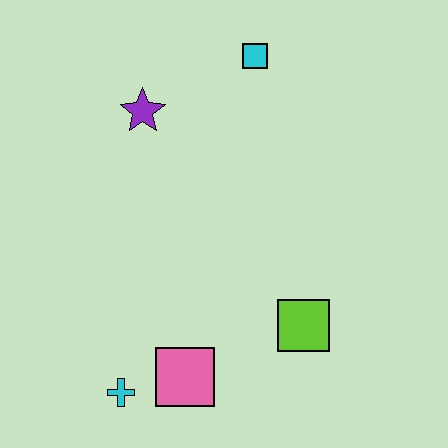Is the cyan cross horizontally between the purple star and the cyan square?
No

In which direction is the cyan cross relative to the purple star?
The cyan cross is below the purple star.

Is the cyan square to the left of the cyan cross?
No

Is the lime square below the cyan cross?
No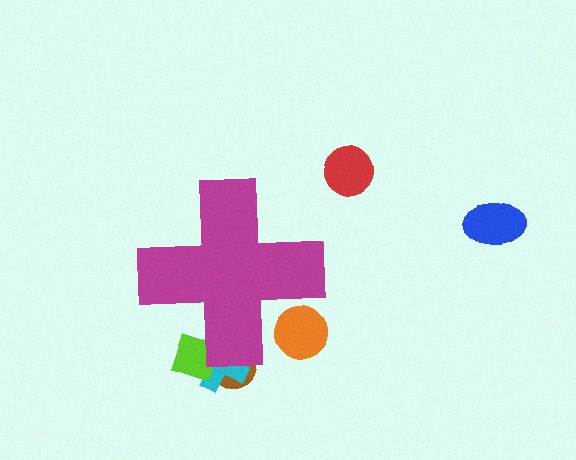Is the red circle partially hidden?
No, the red circle is fully visible.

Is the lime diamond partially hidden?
Yes, the lime diamond is partially hidden behind the magenta cross.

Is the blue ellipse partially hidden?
No, the blue ellipse is fully visible.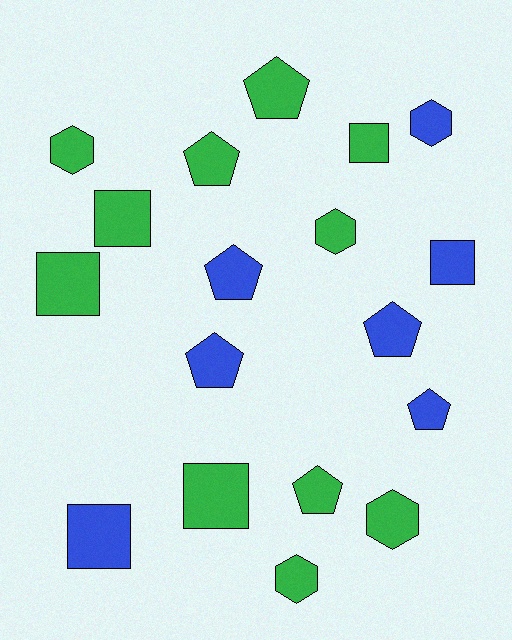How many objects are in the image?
There are 18 objects.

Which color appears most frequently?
Green, with 11 objects.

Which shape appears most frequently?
Pentagon, with 7 objects.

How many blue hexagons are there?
There is 1 blue hexagon.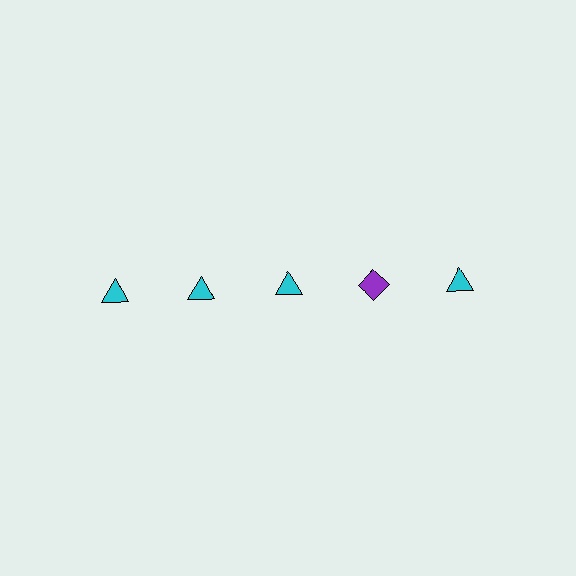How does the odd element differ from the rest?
It differs in both color (purple instead of cyan) and shape (diamond instead of triangle).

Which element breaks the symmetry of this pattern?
The purple diamond in the top row, second from right column breaks the symmetry. All other shapes are cyan triangles.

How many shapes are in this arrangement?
There are 5 shapes arranged in a grid pattern.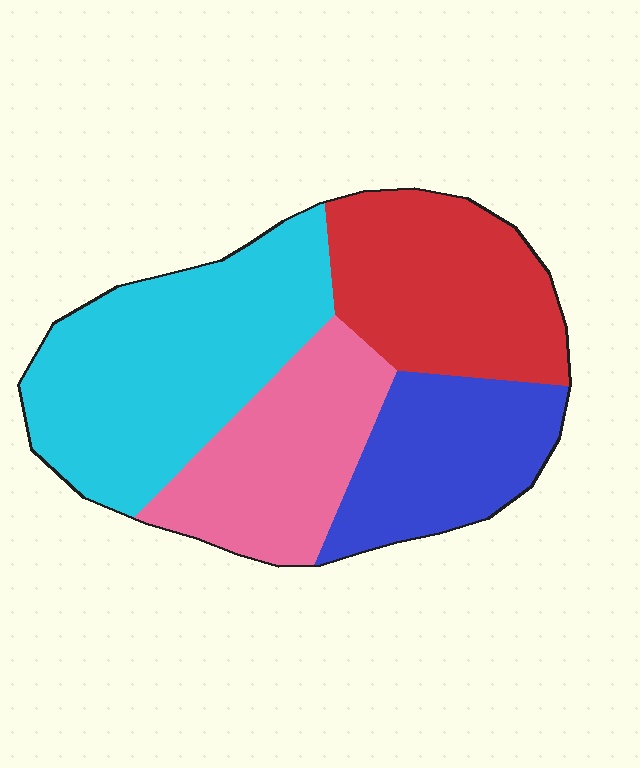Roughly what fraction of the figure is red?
Red takes up about one quarter (1/4) of the figure.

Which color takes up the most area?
Cyan, at roughly 35%.